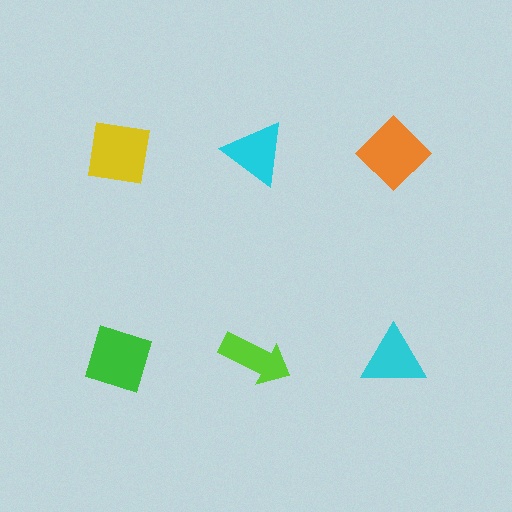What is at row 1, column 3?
An orange diamond.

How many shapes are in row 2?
3 shapes.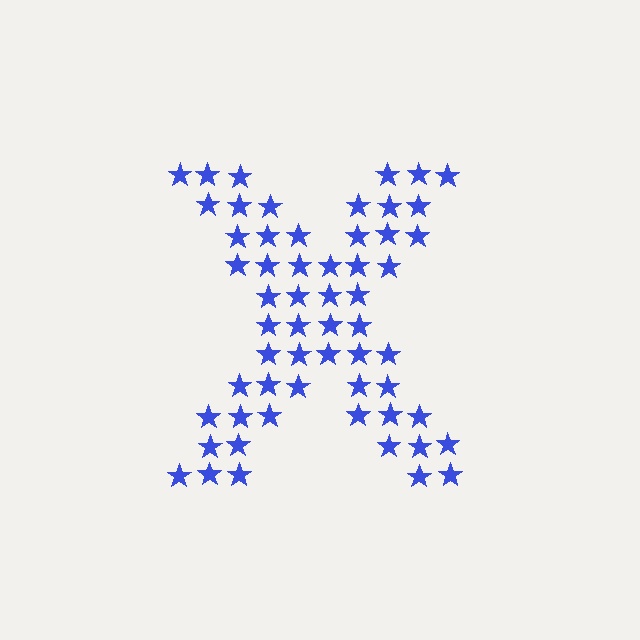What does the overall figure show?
The overall figure shows the letter X.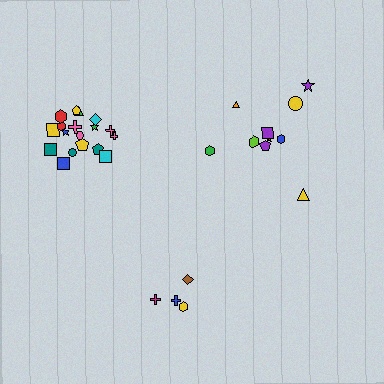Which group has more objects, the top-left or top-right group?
The top-left group.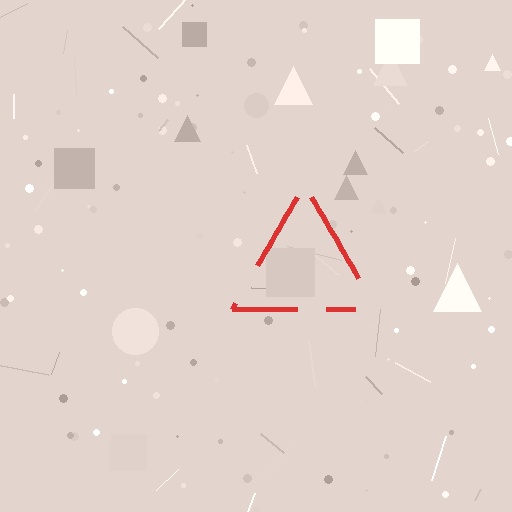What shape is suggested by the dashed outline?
The dashed outline suggests a triangle.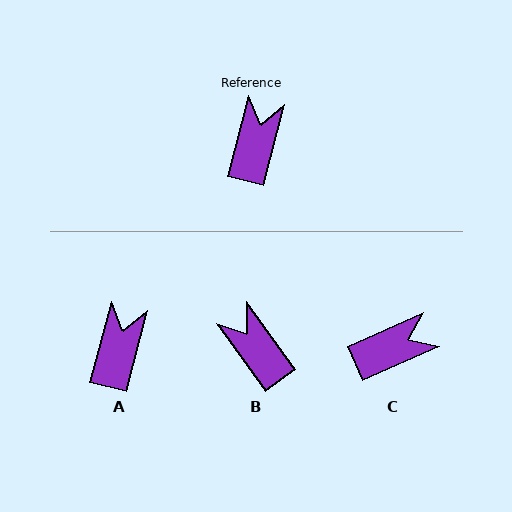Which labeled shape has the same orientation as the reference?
A.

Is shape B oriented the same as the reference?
No, it is off by about 51 degrees.